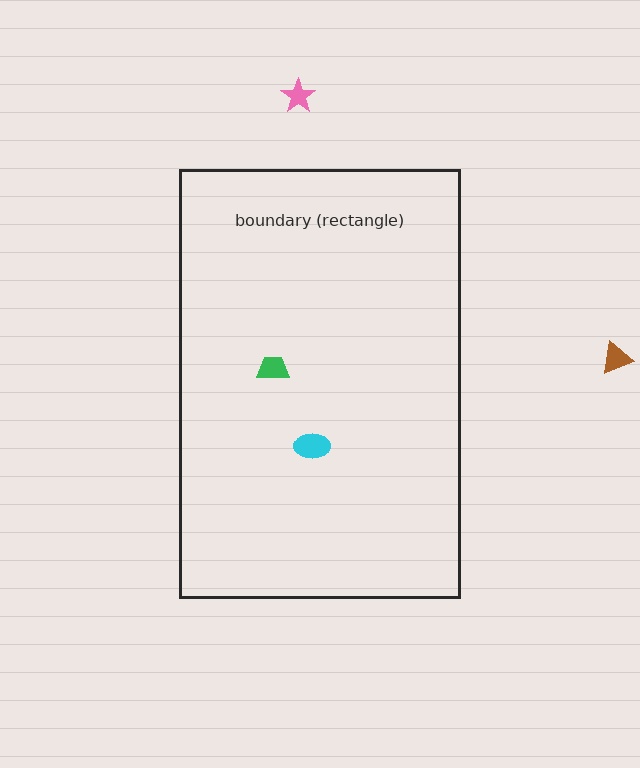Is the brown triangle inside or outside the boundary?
Outside.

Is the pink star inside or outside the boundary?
Outside.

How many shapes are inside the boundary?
2 inside, 2 outside.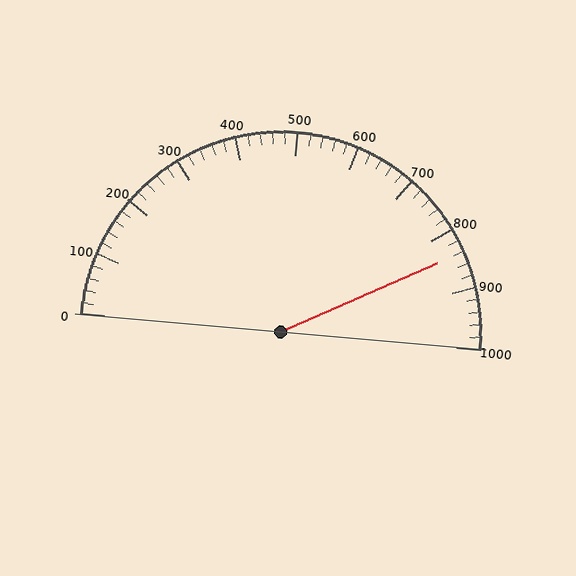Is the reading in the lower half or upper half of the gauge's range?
The reading is in the upper half of the range (0 to 1000).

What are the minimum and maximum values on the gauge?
The gauge ranges from 0 to 1000.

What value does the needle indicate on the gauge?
The needle indicates approximately 840.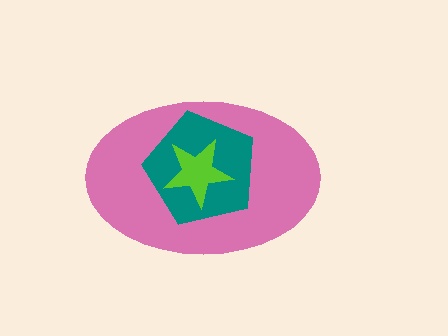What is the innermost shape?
The lime star.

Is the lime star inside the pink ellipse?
Yes.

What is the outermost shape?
The pink ellipse.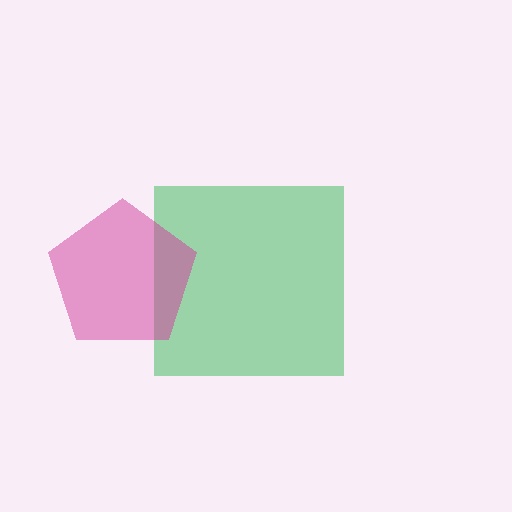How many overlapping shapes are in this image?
There are 2 overlapping shapes in the image.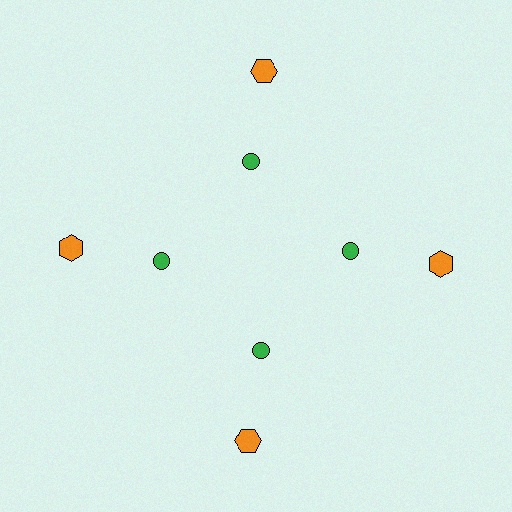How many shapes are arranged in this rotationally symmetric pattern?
There are 8 shapes, arranged in 4 groups of 2.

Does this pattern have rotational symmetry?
Yes, this pattern has 4-fold rotational symmetry. It looks the same after rotating 90 degrees around the center.